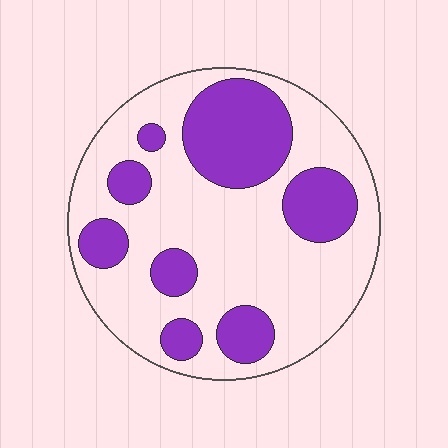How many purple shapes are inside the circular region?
8.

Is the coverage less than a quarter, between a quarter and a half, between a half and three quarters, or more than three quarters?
Between a quarter and a half.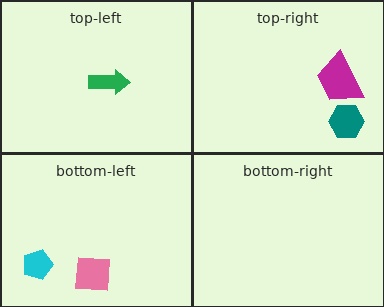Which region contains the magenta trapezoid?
The top-right region.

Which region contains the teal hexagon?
The top-right region.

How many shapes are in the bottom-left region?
2.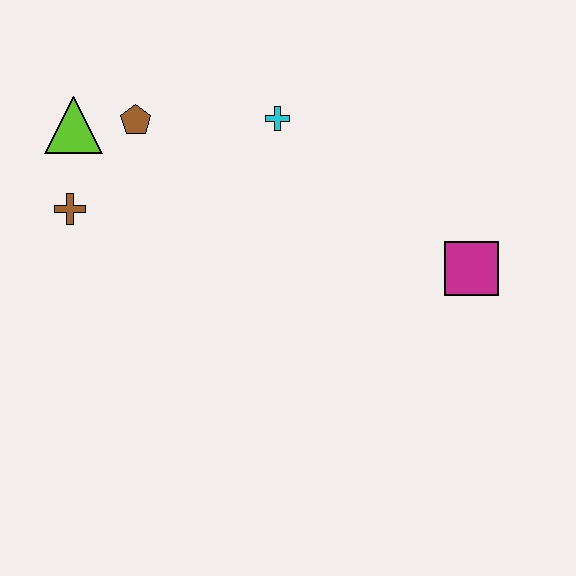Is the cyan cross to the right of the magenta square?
No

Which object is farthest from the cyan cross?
The magenta square is farthest from the cyan cross.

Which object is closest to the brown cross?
The lime triangle is closest to the brown cross.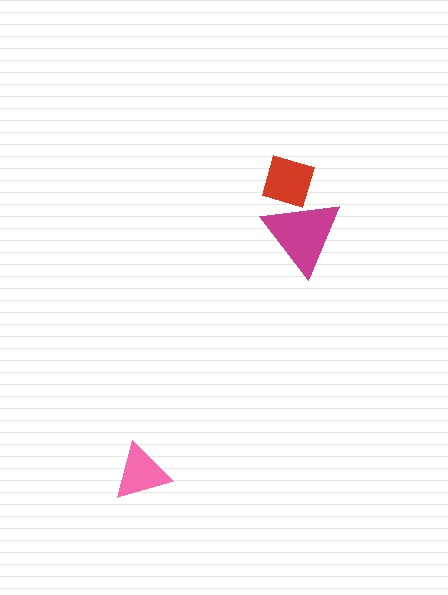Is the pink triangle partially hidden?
No, no other shape covers it.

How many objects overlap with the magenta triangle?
1 object overlaps with the magenta triangle.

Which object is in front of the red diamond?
The magenta triangle is in front of the red diamond.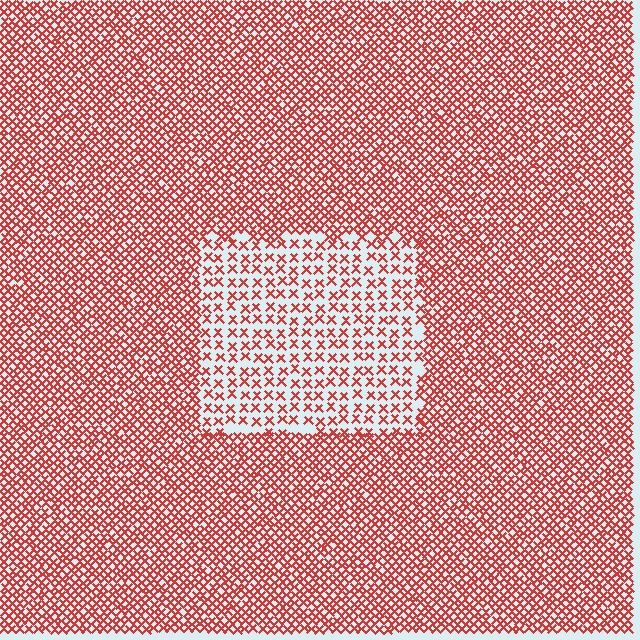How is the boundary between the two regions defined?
The boundary is defined by a change in element density (approximately 2.3x ratio). All elements are the same color, size, and shape.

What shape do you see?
I see a rectangle.